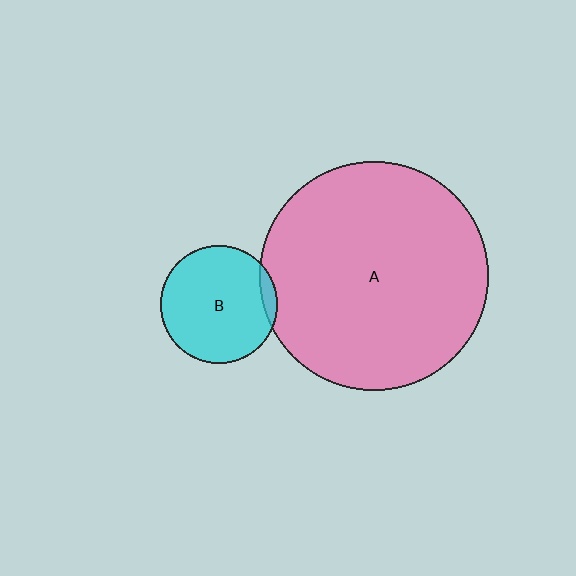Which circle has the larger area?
Circle A (pink).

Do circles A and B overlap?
Yes.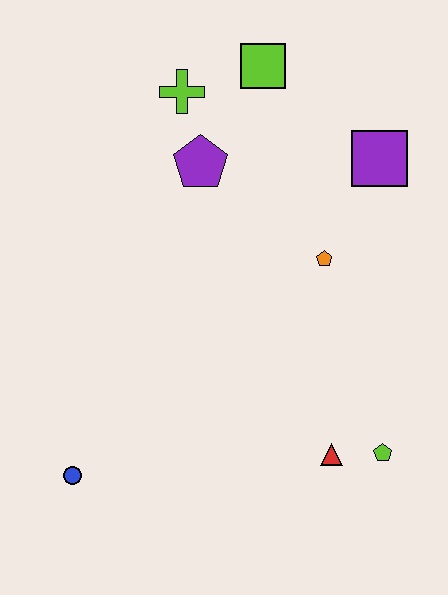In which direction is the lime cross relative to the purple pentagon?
The lime cross is above the purple pentagon.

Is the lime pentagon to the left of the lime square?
No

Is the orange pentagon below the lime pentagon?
No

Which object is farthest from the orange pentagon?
The blue circle is farthest from the orange pentagon.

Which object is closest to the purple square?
The orange pentagon is closest to the purple square.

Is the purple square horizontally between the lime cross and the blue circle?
No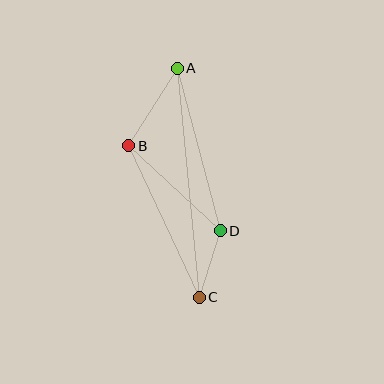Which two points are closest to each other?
Points C and D are closest to each other.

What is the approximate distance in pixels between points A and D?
The distance between A and D is approximately 168 pixels.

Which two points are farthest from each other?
Points A and C are farthest from each other.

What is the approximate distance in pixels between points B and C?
The distance between B and C is approximately 167 pixels.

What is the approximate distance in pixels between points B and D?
The distance between B and D is approximately 125 pixels.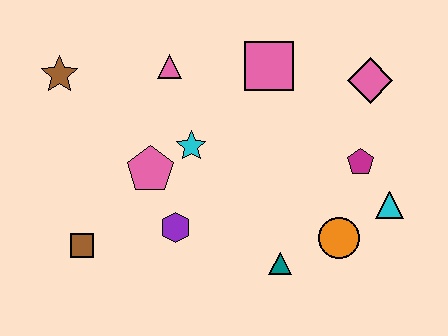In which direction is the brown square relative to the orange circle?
The brown square is to the left of the orange circle.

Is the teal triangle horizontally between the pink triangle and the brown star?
No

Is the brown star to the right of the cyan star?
No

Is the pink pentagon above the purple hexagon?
Yes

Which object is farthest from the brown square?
The pink diamond is farthest from the brown square.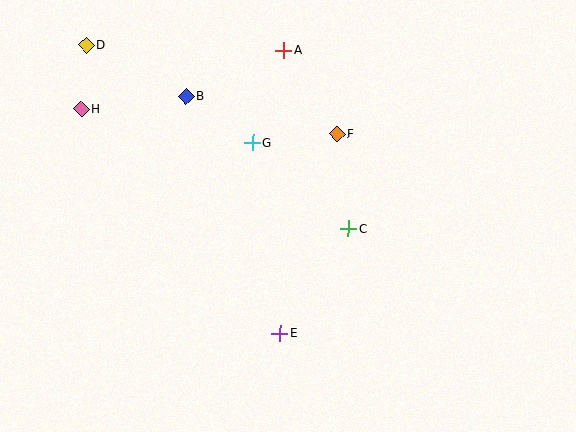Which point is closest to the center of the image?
Point C at (349, 229) is closest to the center.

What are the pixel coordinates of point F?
Point F is at (337, 134).